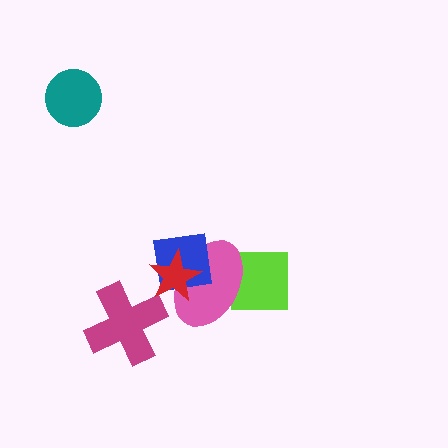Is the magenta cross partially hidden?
No, no other shape covers it.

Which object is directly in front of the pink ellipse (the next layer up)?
The blue square is directly in front of the pink ellipse.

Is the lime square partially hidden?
Yes, it is partially covered by another shape.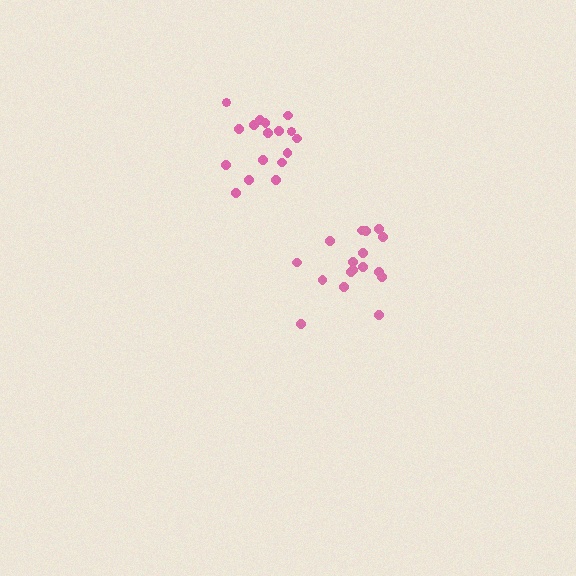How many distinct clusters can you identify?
There are 2 distinct clusters.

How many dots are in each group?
Group 1: 17 dots, Group 2: 17 dots (34 total).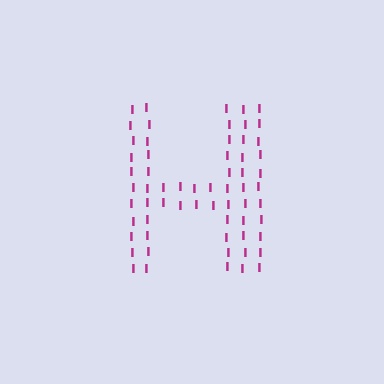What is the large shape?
The large shape is the letter H.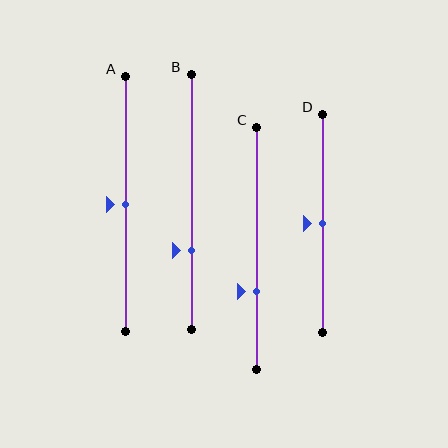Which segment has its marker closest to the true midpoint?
Segment A has its marker closest to the true midpoint.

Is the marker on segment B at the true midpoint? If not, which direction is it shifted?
No, the marker on segment B is shifted downward by about 19% of the segment length.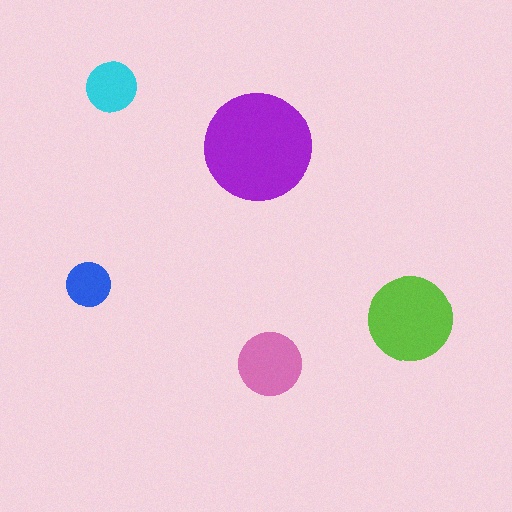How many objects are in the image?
There are 5 objects in the image.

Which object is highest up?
The cyan circle is topmost.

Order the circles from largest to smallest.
the purple one, the lime one, the pink one, the cyan one, the blue one.